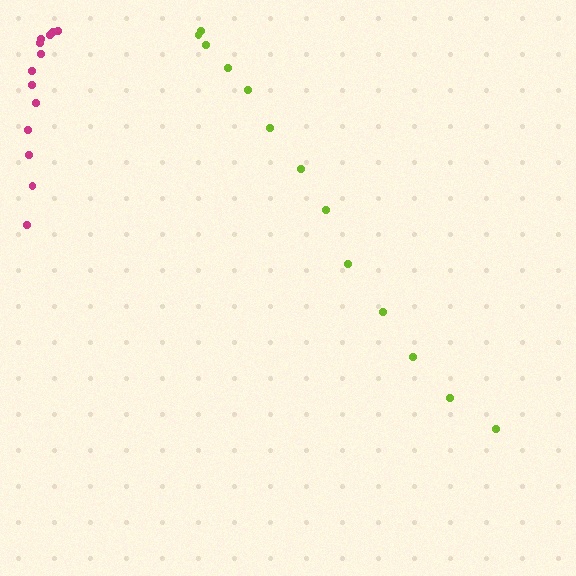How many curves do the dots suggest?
There are 2 distinct paths.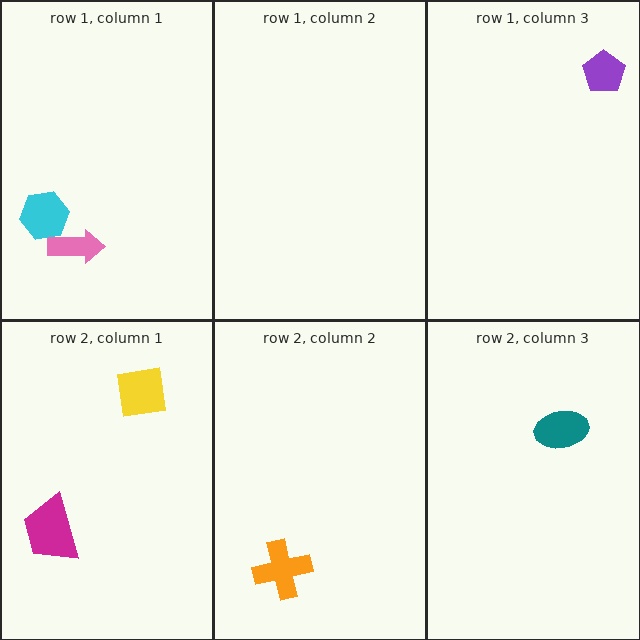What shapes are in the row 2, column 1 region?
The yellow square, the magenta trapezoid.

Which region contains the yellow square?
The row 2, column 1 region.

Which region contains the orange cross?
The row 2, column 2 region.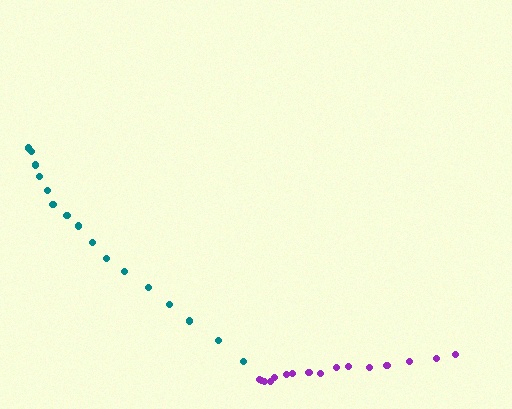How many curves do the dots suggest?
There are 2 distinct paths.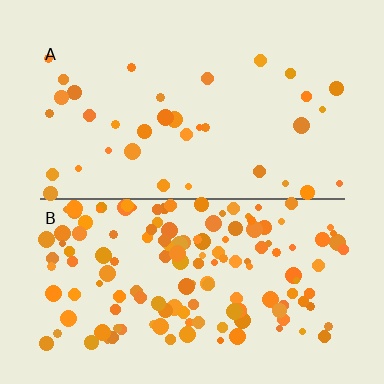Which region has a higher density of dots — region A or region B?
B (the bottom).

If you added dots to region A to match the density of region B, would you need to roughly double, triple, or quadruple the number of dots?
Approximately quadruple.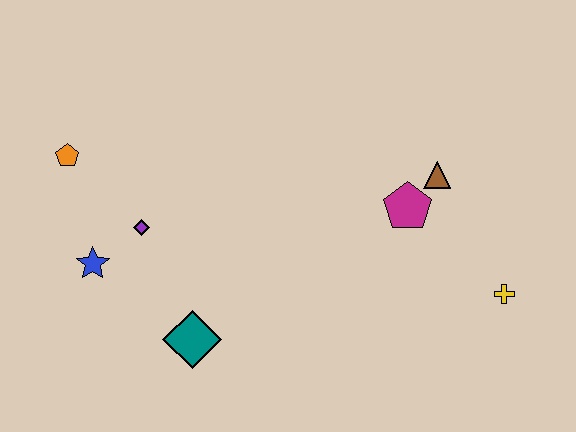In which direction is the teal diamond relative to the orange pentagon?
The teal diamond is below the orange pentagon.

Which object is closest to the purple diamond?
The blue star is closest to the purple diamond.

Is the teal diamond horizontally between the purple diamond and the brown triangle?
Yes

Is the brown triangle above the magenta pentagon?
Yes